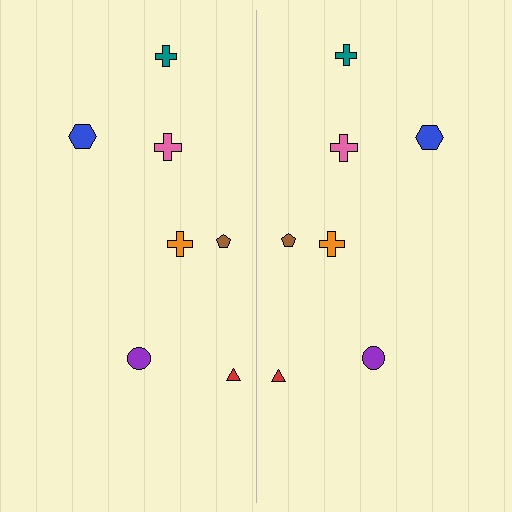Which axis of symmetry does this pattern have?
The pattern has a vertical axis of symmetry running through the center of the image.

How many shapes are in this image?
There are 14 shapes in this image.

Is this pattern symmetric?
Yes, this pattern has bilateral (reflection) symmetry.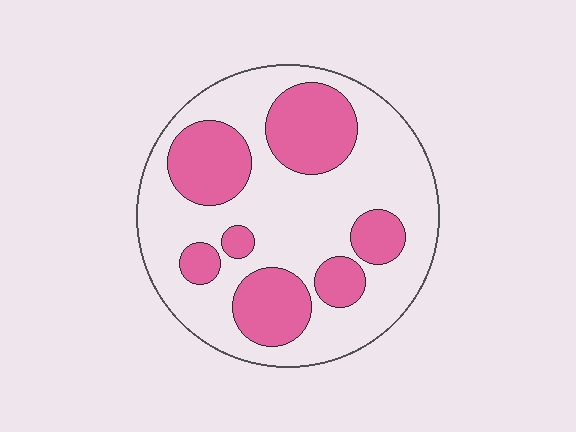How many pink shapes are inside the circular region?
7.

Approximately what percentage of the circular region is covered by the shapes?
Approximately 35%.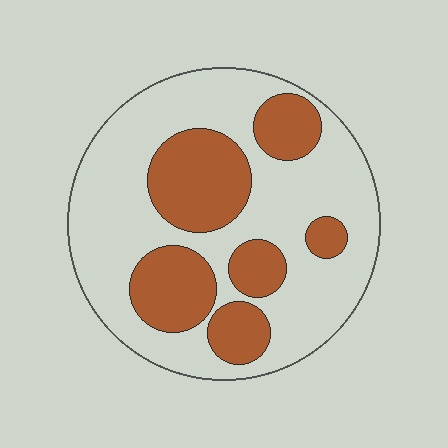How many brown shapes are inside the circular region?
6.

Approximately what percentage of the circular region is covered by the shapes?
Approximately 35%.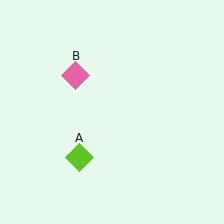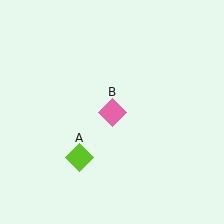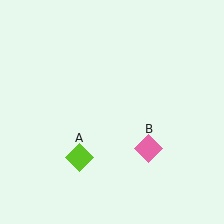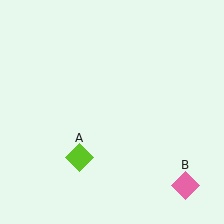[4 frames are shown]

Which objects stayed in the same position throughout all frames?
Lime diamond (object A) remained stationary.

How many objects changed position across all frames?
1 object changed position: pink diamond (object B).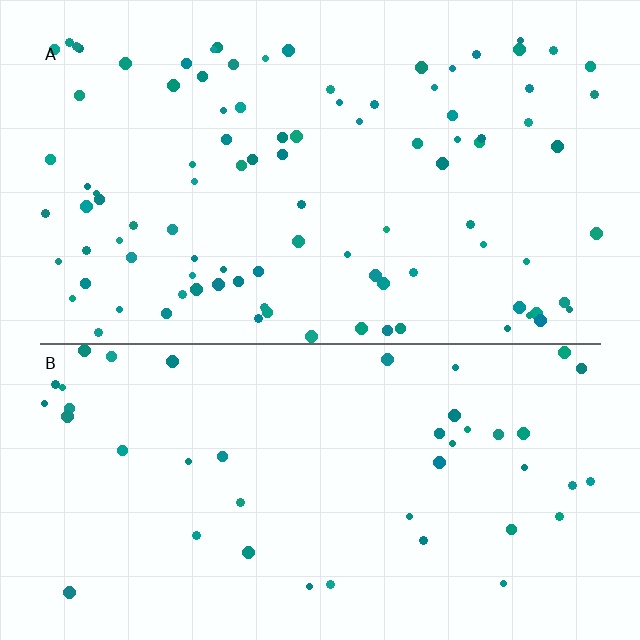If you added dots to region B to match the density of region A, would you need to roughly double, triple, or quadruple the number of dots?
Approximately double.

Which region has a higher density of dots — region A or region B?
A (the top).